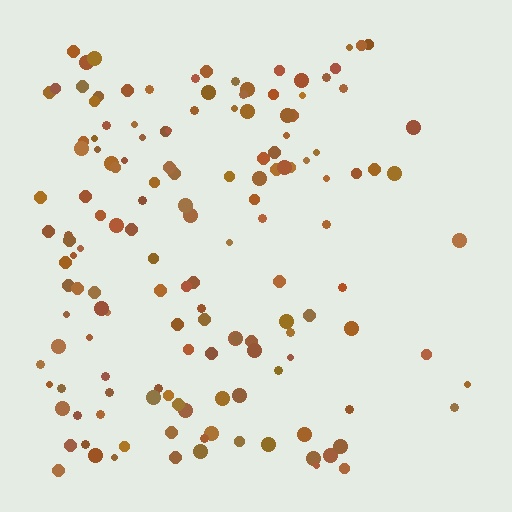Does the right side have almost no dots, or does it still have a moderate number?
Still a moderate number, just noticeably fewer than the left.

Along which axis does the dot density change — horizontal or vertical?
Horizontal.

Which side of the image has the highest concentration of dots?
The left.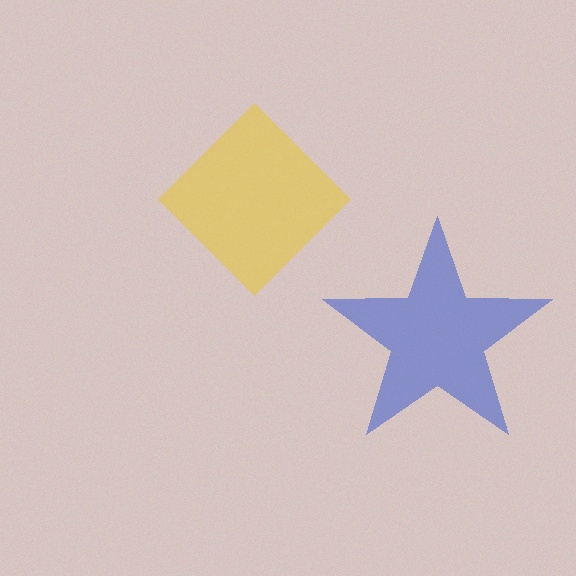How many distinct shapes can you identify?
There are 2 distinct shapes: a yellow diamond, a blue star.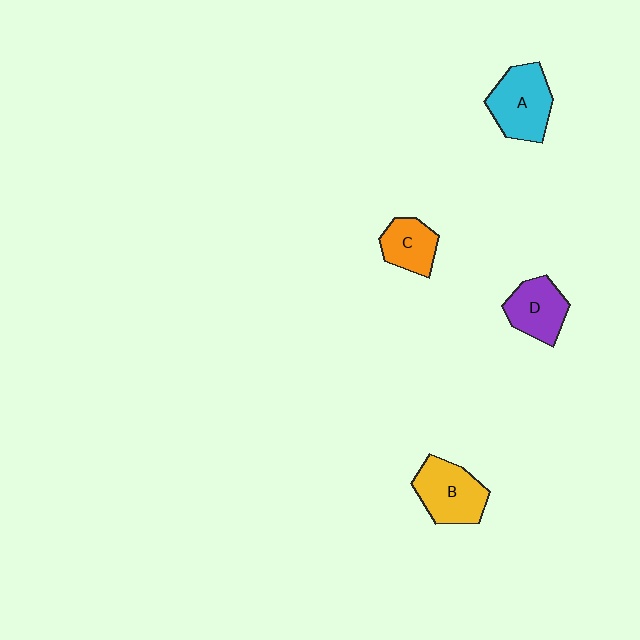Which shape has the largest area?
Shape A (cyan).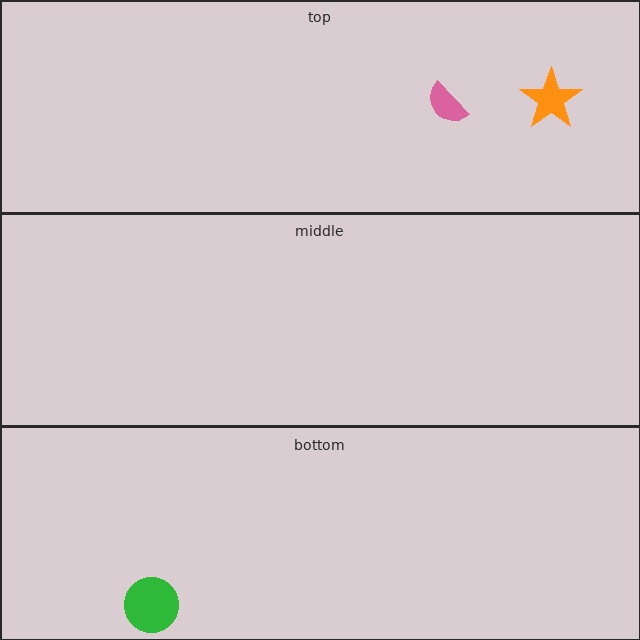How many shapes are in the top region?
2.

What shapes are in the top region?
The orange star, the pink semicircle.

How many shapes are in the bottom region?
1.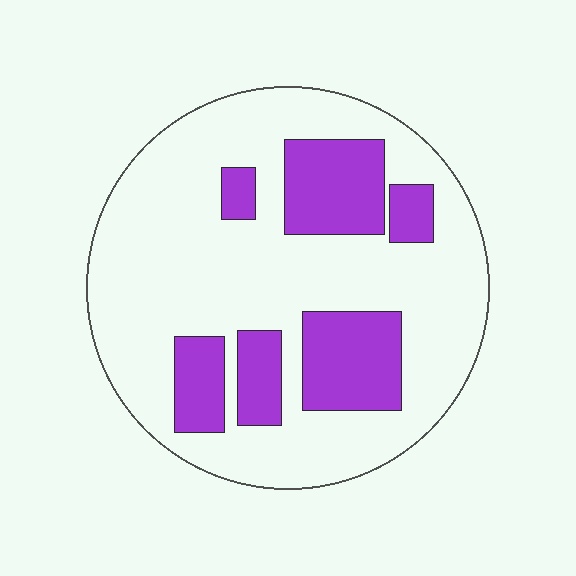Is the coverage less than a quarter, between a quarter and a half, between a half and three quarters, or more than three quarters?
Between a quarter and a half.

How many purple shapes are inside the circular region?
6.